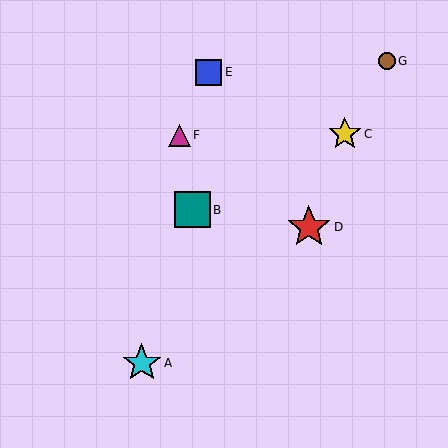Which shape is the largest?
The red star (labeled D) is the largest.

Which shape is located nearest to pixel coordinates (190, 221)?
The teal square (labeled B) at (192, 210) is nearest to that location.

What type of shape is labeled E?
Shape E is a blue square.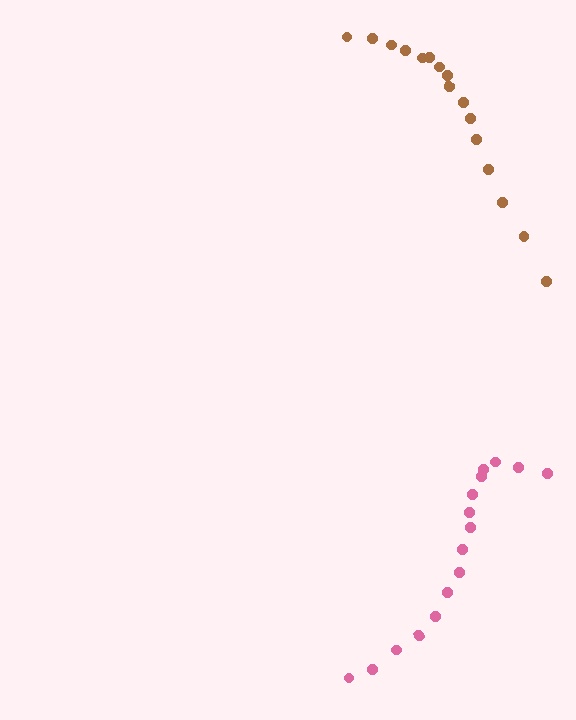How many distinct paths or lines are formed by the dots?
There are 2 distinct paths.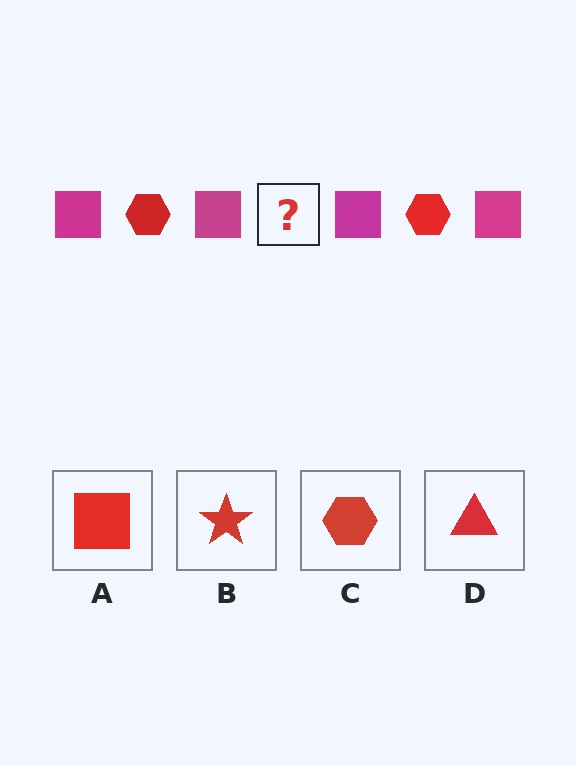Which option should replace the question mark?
Option C.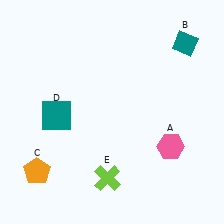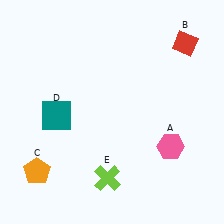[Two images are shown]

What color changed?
The diamond (B) changed from teal in Image 1 to red in Image 2.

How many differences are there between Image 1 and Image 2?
There is 1 difference between the two images.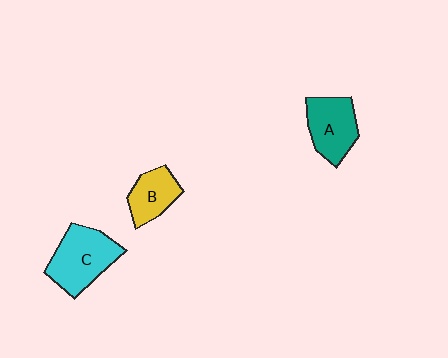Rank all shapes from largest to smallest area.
From largest to smallest: C (cyan), A (teal), B (yellow).